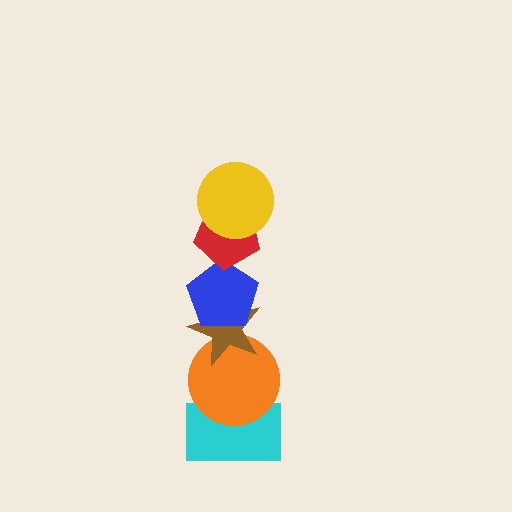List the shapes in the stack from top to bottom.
From top to bottom: the yellow circle, the red pentagon, the blue pentagon, the brown star, the orange circle, the cyan rectangle.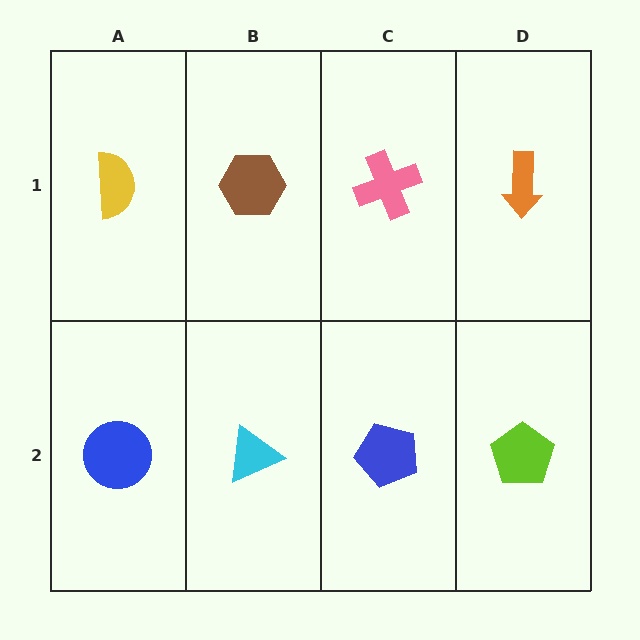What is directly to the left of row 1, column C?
A brown hexagon.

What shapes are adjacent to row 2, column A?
A yellow semicircle (row 1, column A), a cyan triangle (row 2, column B).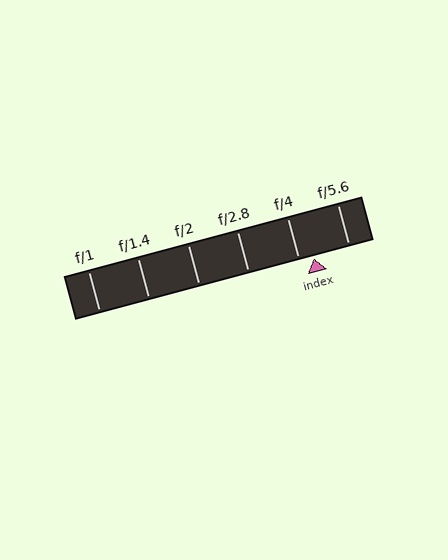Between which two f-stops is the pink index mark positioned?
The index mark is between f/4 and f/5.6.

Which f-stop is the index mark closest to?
The index mark is closest to f/4.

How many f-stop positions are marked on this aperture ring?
There are 6 f-stop positions marked.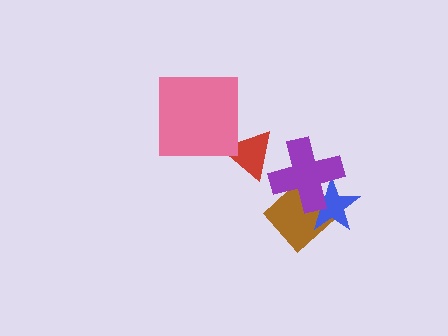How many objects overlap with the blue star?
2 objects overlap with the blue star.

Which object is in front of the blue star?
The purple cross is in front of the blue star.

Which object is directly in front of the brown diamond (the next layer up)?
The blue star is directly in front of the brown diamond.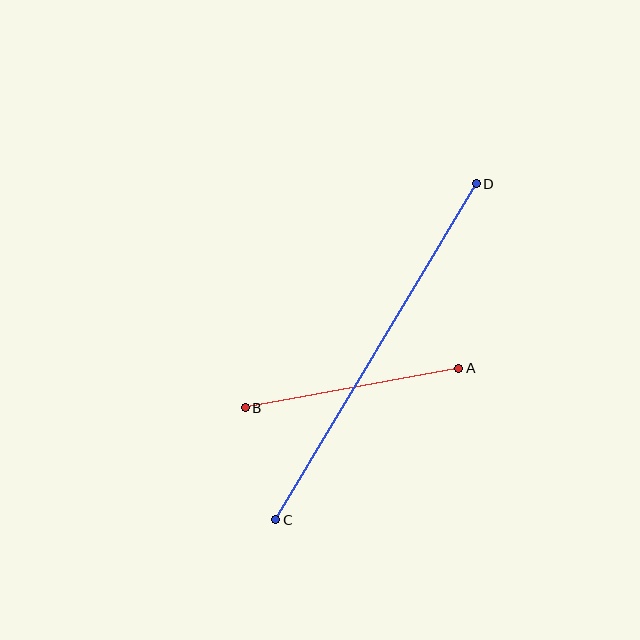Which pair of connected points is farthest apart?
Points C and D are farthest apart.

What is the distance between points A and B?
The distance is approximately 218 pixels.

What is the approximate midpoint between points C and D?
The midpoint is at approximately (376, 352) pixels.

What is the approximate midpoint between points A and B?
The midpoint is at approximately (352, 388) pixels.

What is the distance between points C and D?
The distance is approximately 391 pixels.